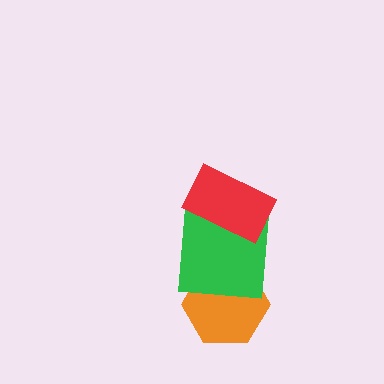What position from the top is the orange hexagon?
The orange hexagon is 3rd from the top.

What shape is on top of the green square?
The red rectangle is on top of the green square.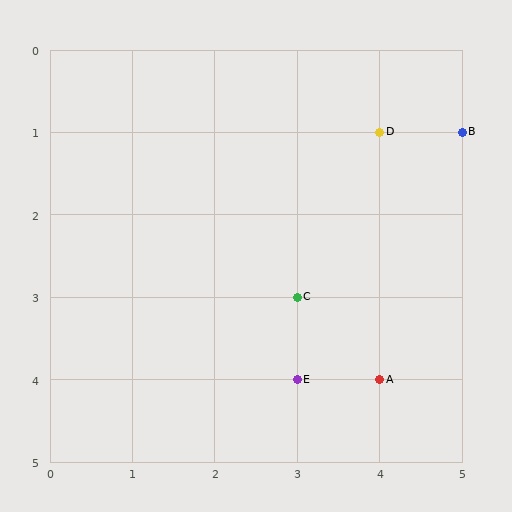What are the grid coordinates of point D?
Point D is at grid coordinates (4, 1).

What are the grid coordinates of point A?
Point A is at grid coordinates (4, 4).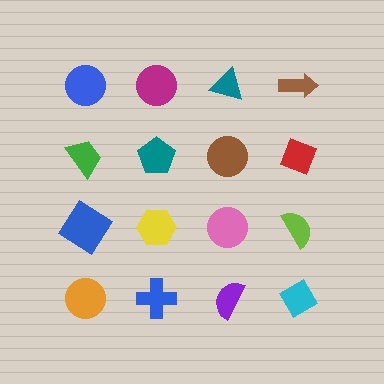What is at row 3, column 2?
A yellow hexagon.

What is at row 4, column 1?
An orange circle.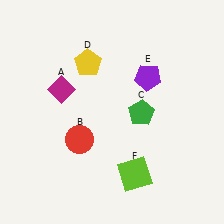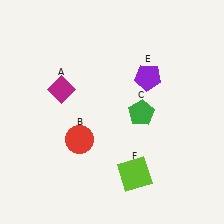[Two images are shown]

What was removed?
The yellow pentagon (D) was removed in Image 2.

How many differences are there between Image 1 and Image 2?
There is 1 difference between the two images.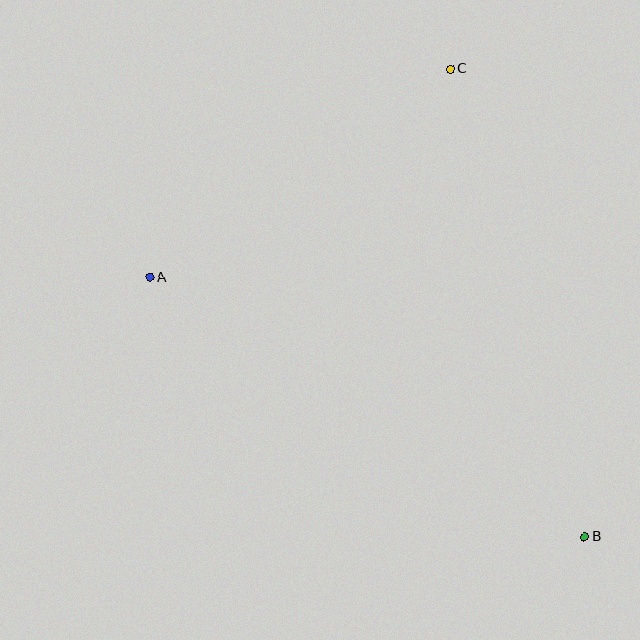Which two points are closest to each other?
Points A and C are closest to each other.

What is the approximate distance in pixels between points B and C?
The distance between B and C is approximately 487 pixels.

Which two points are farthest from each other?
Points A and B are farthest from each other.